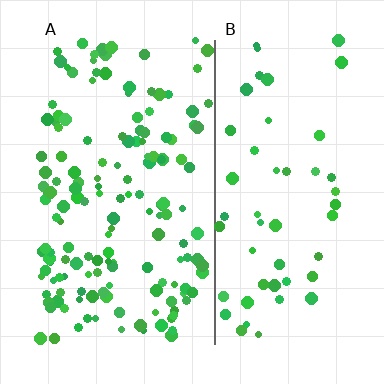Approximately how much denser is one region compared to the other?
Approximately 2.8× — region A over region B.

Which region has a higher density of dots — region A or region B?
A (the left).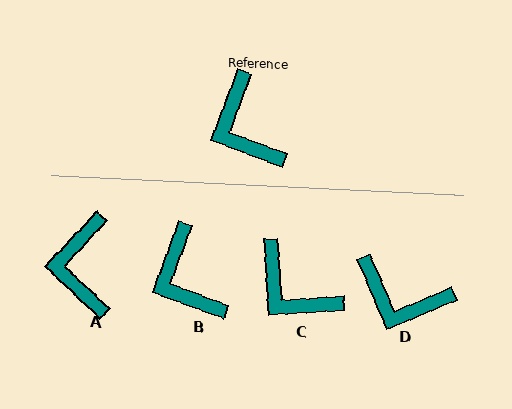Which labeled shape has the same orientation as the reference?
B.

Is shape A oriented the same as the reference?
No, it is off by about 23 degrees.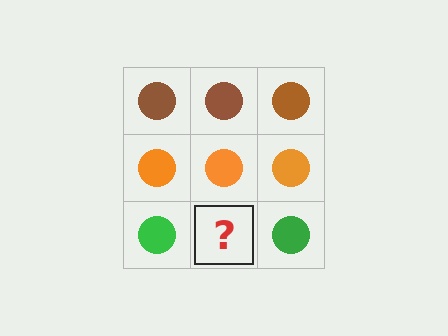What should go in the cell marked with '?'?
The missing cell should contain a green circle.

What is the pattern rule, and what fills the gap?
The rule is that each row has a consistent color. The gap should be filled with a green circle.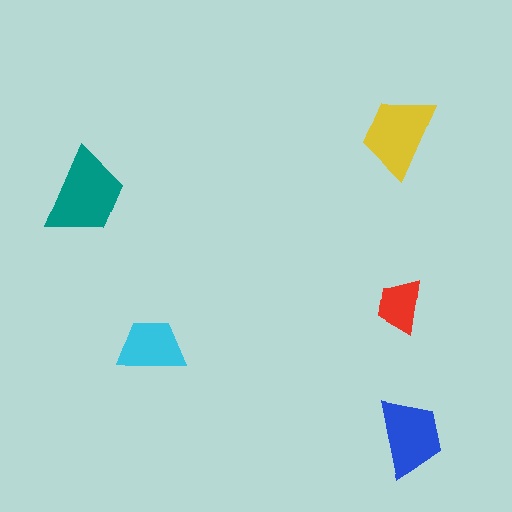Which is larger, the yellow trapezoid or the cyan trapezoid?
The yellow one.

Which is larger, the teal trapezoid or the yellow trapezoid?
The teal one.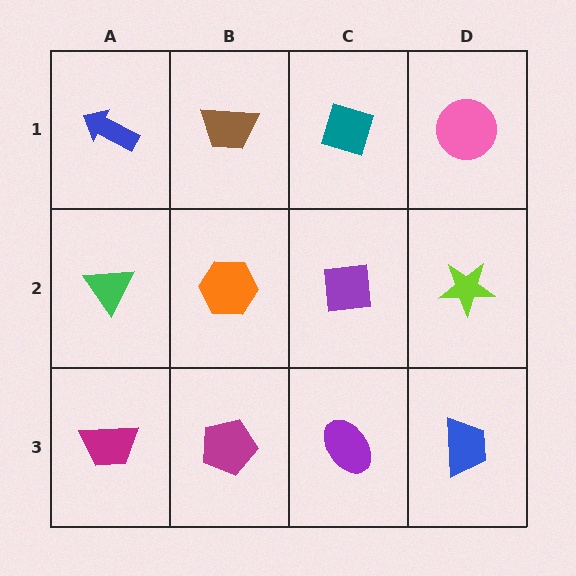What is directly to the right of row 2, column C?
A lime star.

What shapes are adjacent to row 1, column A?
A green triangle (row 2, column A), a brown trapezoid (row 1, column B).